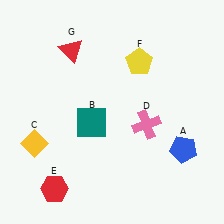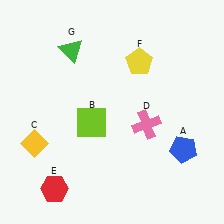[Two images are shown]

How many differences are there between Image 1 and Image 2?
There are 2 differences between the two images.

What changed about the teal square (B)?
In Image 1, B is teal. In Image 2, it changed to lime.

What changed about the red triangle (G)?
In Image 1, G is red. In Image 2, it changed to green.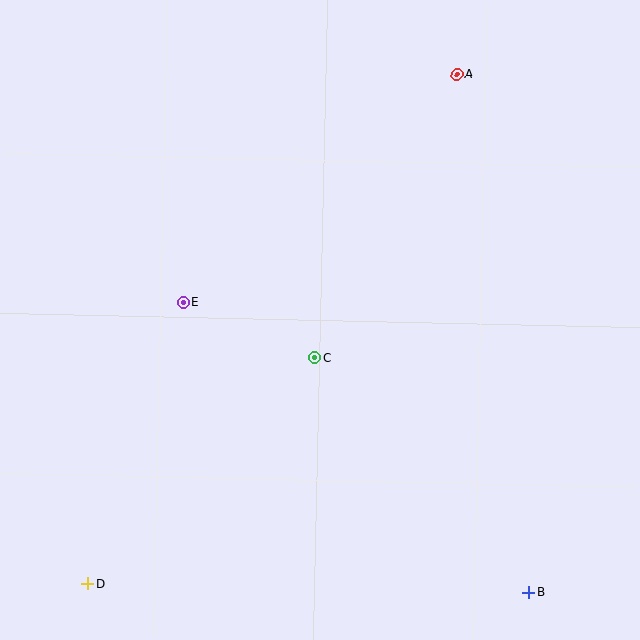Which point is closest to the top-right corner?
Point A is closest to the top-right corner.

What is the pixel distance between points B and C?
The distance between B and C is 317 pixels.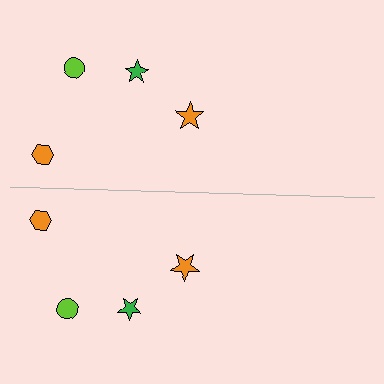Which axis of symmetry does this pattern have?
The pattern has a horizontal axis of symmetry running through the center of the image.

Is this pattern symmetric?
Yes, this pattern has bilateral (reflection) symmetry.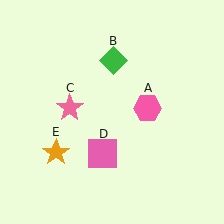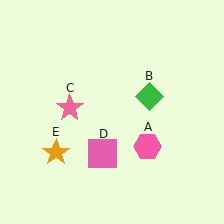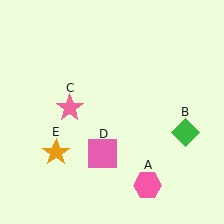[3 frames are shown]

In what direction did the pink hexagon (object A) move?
The pink hexagon (object A) moved down.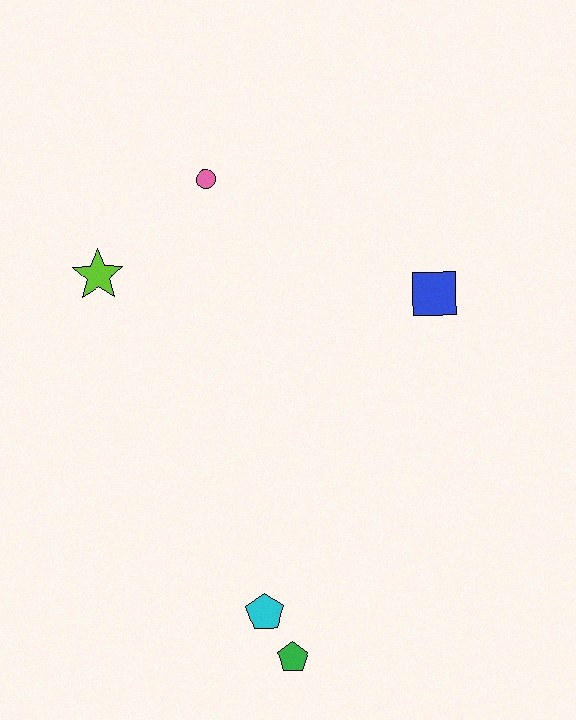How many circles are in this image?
There is 1 circle.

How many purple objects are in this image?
There are no purple objects.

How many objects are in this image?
There are 5 objects.